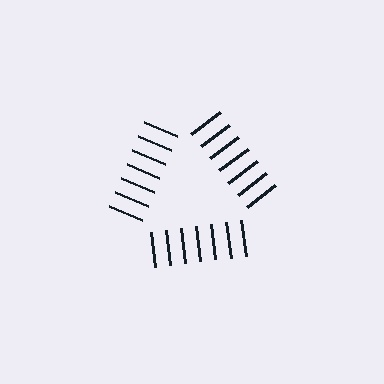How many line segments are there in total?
21 — 7 along each of the 3 edges.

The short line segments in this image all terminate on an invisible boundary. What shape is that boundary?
An illusory triangle — the line segments terminate on its edges but no continuous stroke is drawn.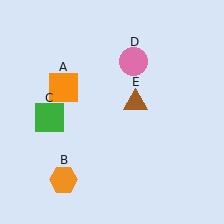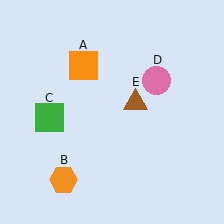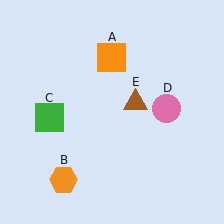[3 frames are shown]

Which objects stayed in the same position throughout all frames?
Orange hexagon (object B) and green square (object C) and brown triangle (object E) remained stationary.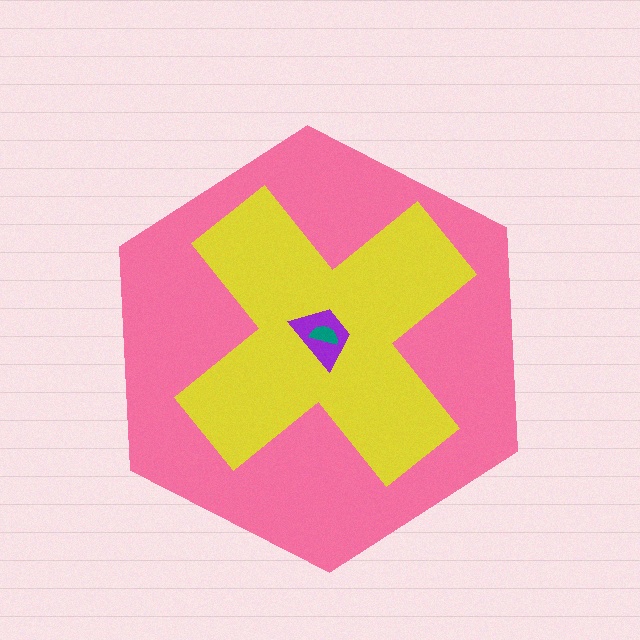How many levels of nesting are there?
4.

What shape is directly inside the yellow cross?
The purple trapezoid.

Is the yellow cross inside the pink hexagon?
Yes.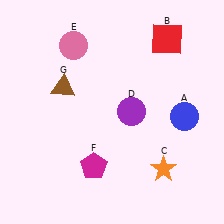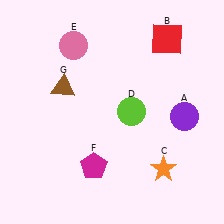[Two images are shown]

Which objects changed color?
A changed from blue to purple. D changed from purple to lime.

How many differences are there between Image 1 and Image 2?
There are 2 differences between the two images.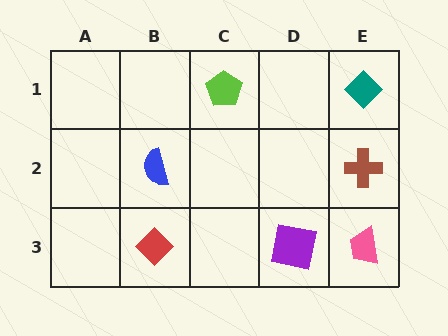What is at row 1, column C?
A lime pentagon.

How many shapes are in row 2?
2 shapes.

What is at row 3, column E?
A pink trapezoid.